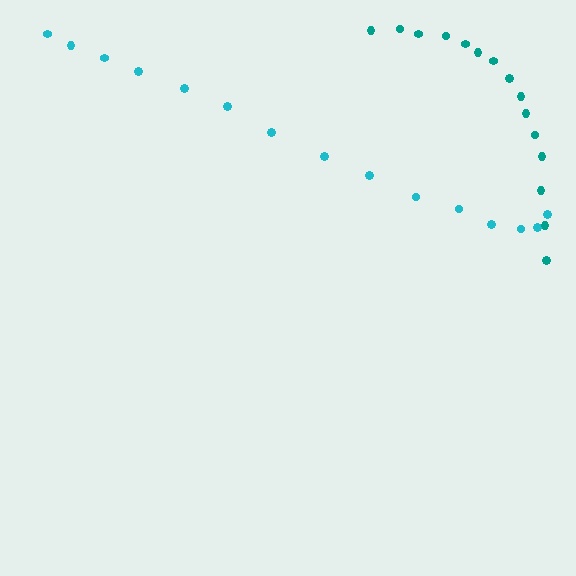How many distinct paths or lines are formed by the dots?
There are 2 distinct paths.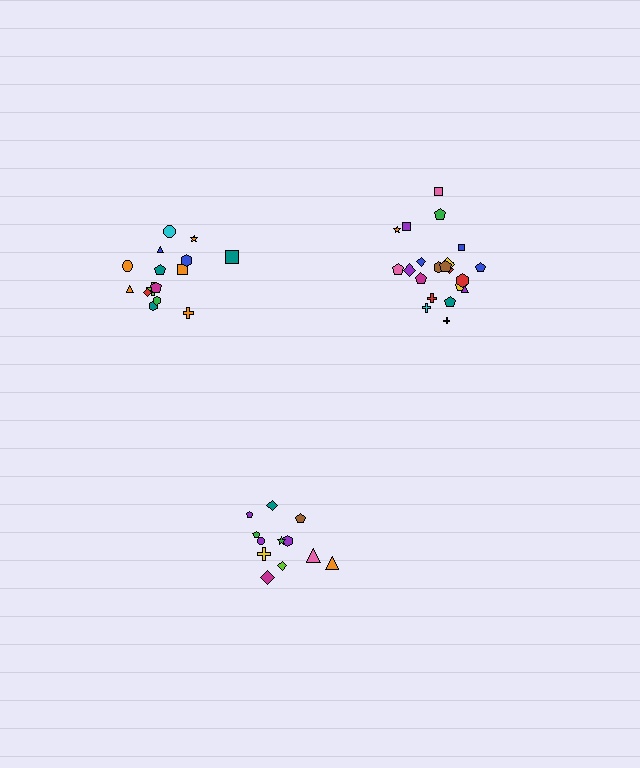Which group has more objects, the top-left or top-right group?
The top-right group.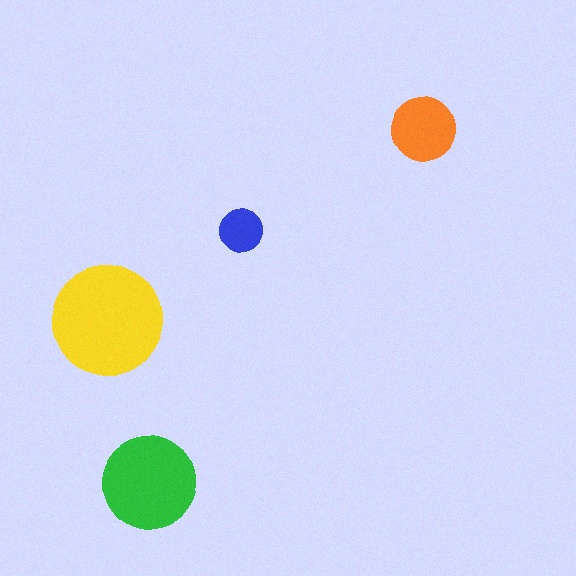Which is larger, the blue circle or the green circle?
The green one.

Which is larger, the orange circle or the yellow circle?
The yellow one.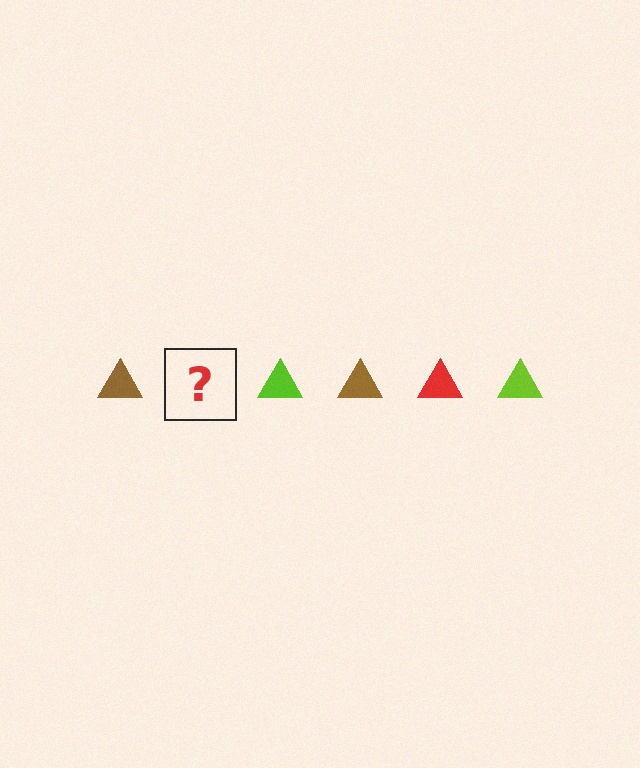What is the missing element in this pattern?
The missing element is a red triangle.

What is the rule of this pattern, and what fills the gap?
The rule is that the pattern cycles through brown, red, lime triangles. The gap should be filled with a red triangle.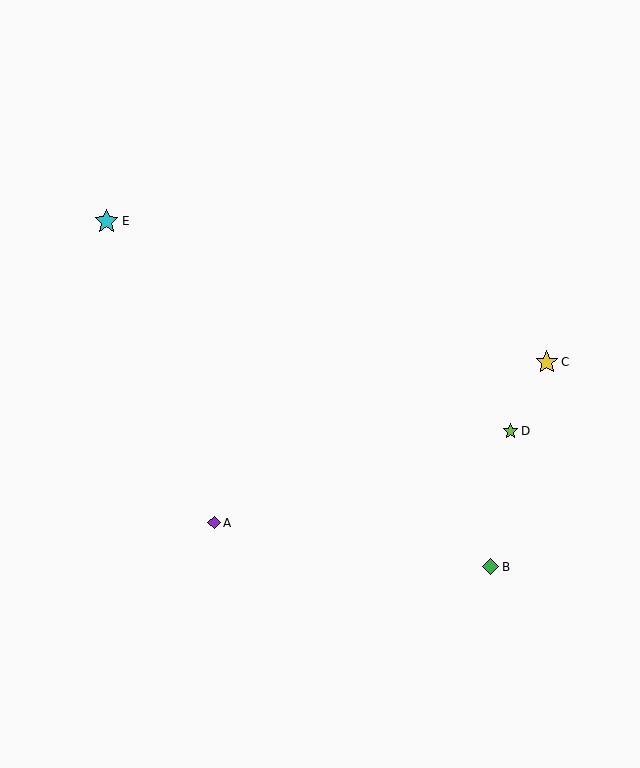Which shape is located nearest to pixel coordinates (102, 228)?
The cyan star (labeled E) at (107, 221) is nearest to that location.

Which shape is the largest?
The cyan star (labeled E) is the largest.